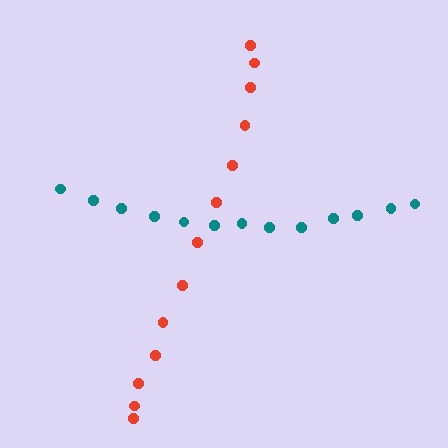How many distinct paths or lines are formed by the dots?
There are 2 distinct paths.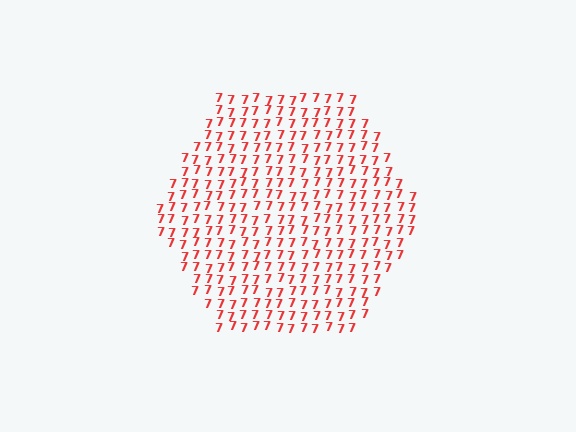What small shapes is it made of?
It is made of small digit 7's.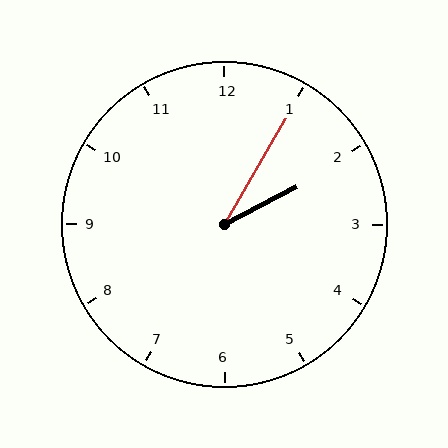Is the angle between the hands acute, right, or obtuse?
It is acute.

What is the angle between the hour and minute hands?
Approximately 32 degrees.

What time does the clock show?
2:05.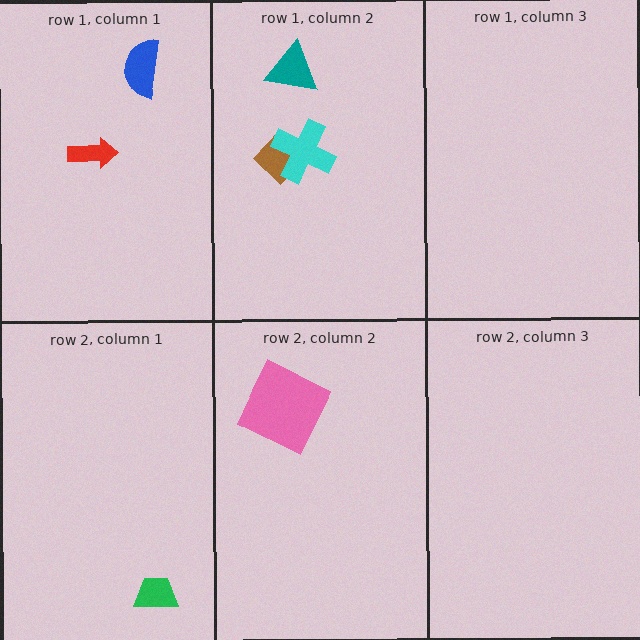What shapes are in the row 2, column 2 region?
The pink square.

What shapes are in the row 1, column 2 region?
The teal triangle, the brown diamond, the cyan cross.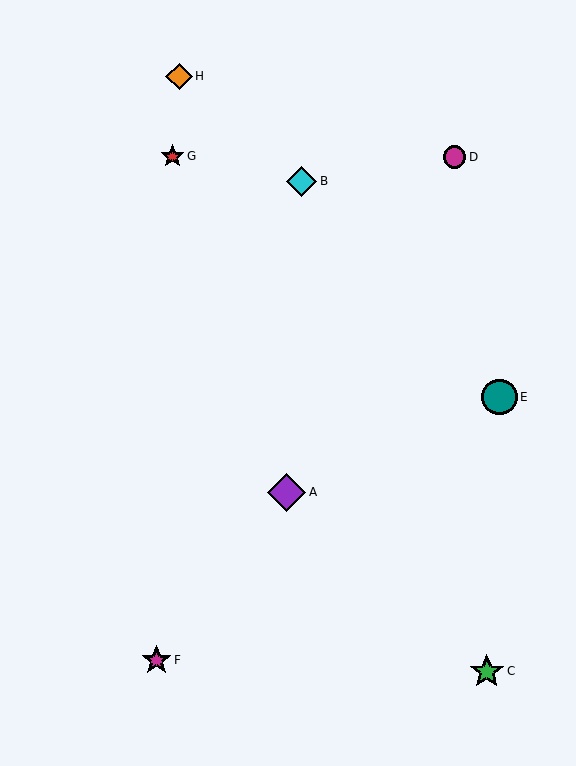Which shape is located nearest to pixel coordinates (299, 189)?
The cyan diamond (labeled B) at (302, 181) is nearest to that location.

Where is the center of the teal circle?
The center of the teal circle is at (500, 397).